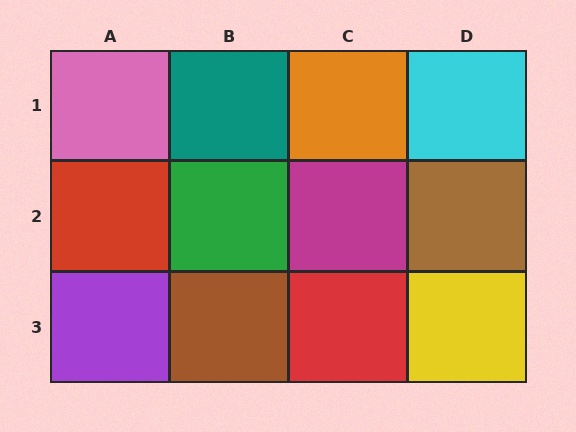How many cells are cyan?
1 cell is cyan.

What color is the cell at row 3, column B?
Brown.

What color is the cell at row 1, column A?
Pink.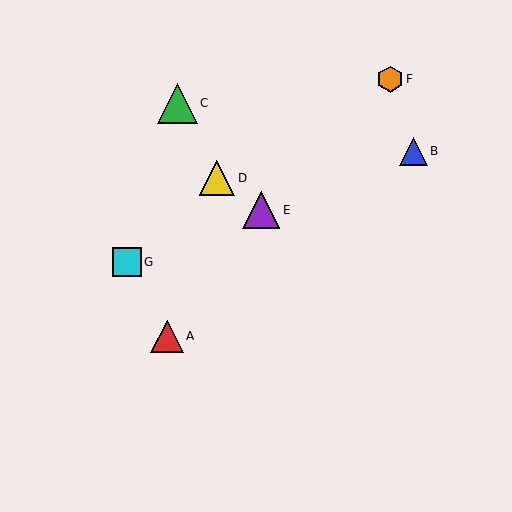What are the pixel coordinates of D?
Object D is at (217, 178).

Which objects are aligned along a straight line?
Objects B, E, G are aligned along a straight line.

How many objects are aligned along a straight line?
3 objects (B, E, G) are aligned along a straight line.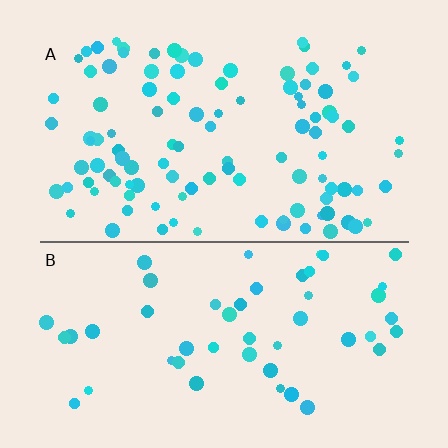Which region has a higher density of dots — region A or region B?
A (the top).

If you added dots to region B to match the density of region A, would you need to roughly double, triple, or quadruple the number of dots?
Approximately double.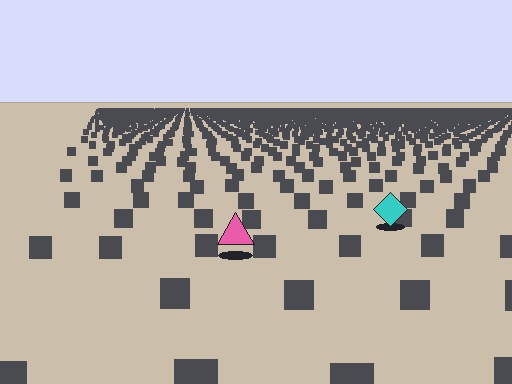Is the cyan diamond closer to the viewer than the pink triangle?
No. The pink triangle is closer — you can tell from the texture gradient: the ground texture is coarser near it.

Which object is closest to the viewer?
The pink triangle is closest. The texture marks near it are larger and more spread out.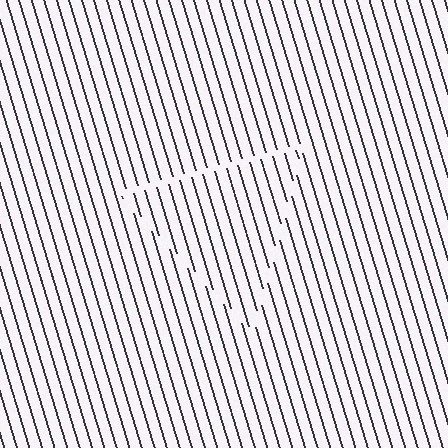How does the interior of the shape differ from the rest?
The interior of the shape contains the same grating, shifted by half a period — the contour is defined by the phase discontinuity where line-ends from the inner and outer gratings abut.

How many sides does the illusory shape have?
3 sides — the line-ends trace a triangle.